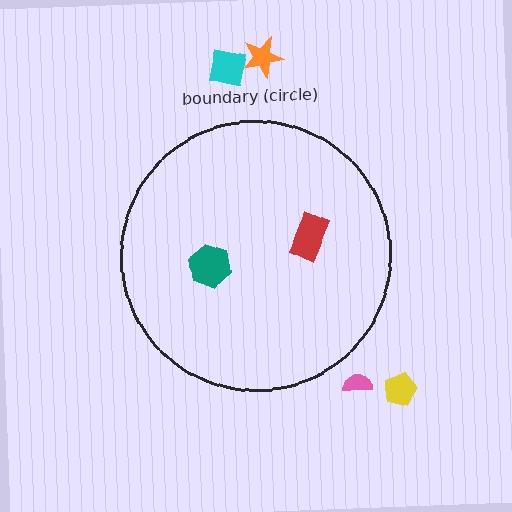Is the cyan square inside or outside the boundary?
Outside.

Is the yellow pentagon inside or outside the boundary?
Outside.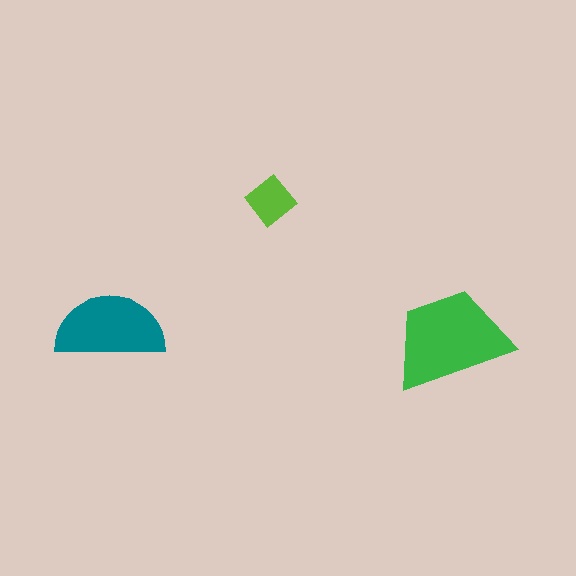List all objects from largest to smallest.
The green trapezoid, the teal semicircle, the lime diamond.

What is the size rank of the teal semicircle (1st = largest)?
2nd.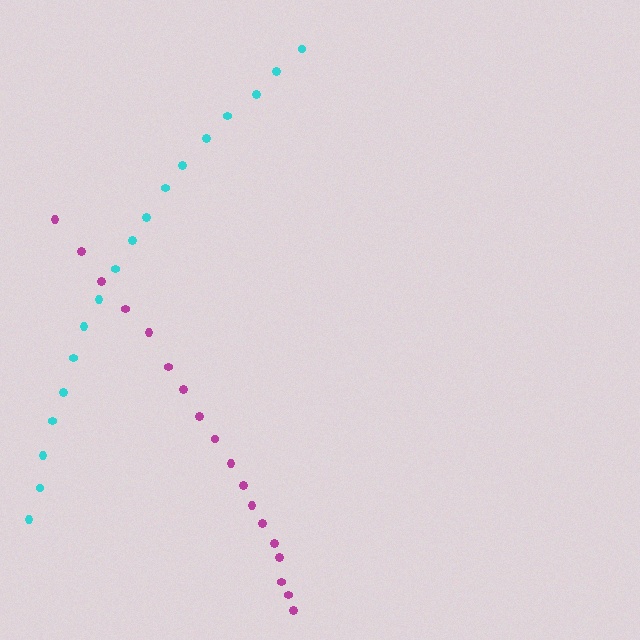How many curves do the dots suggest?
There are 2 distinct paths.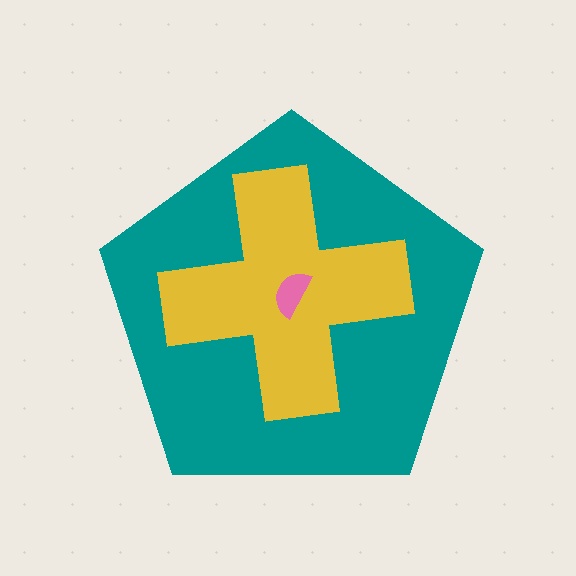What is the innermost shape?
The pink semicircle.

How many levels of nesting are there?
3.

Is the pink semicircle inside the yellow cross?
Yes.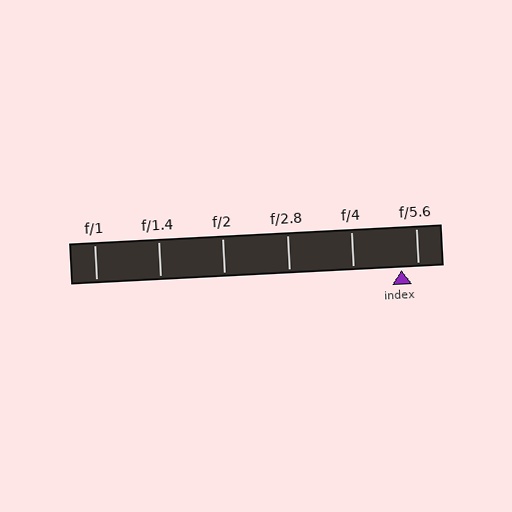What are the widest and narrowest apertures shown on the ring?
The widest aperture shown is f/1 and the narrowest is f/5.6.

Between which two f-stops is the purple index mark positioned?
The index mark is between f/4 and f/5.6.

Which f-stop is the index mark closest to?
The index mark is closest to f/5.6.